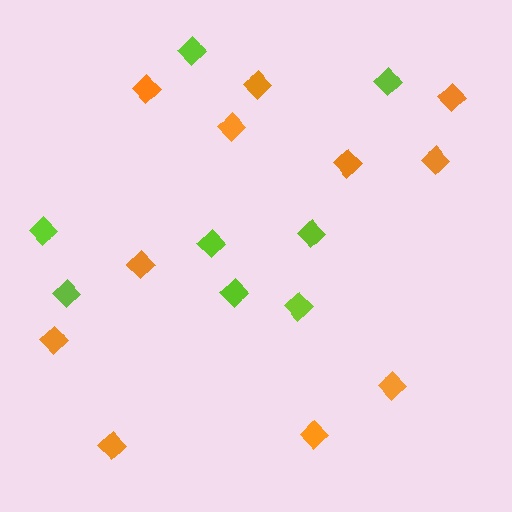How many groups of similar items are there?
There are 2 groups: one group of lime diamonds (8) and one group of orange diamonds (11).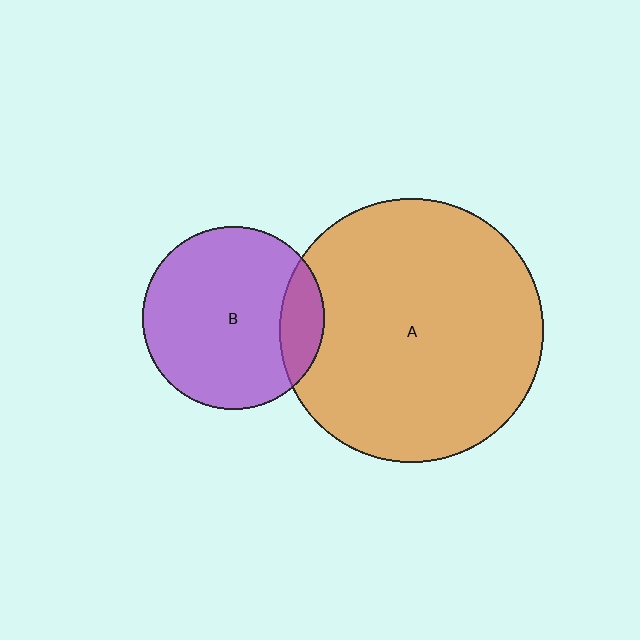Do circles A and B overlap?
Yes.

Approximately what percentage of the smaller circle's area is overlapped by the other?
Approximately 15%.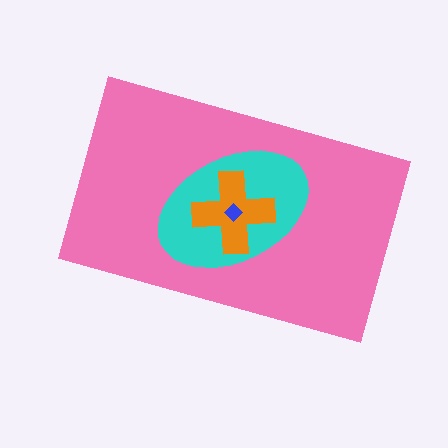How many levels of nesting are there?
4.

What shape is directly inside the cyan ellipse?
The orange cross.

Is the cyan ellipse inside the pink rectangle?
Yes.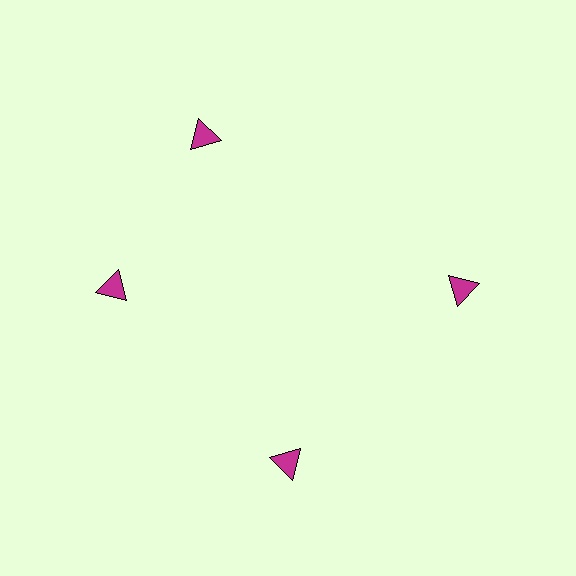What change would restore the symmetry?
The symmetry would be restored by rotating it back into even spacing with its neighbors so that all 4 triangles sit at equal angles and equal distance from the center.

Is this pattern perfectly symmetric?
No. The 4 magenta triangles are arranged in a ring, but one element near the 12 o'clock position is rotated out of alignment along the ring, breaking the 4-fold rotational symmetry.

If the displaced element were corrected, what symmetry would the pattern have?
It would have 4-fold rotational symmetry — the pattern would map onto itself every 90 degrees.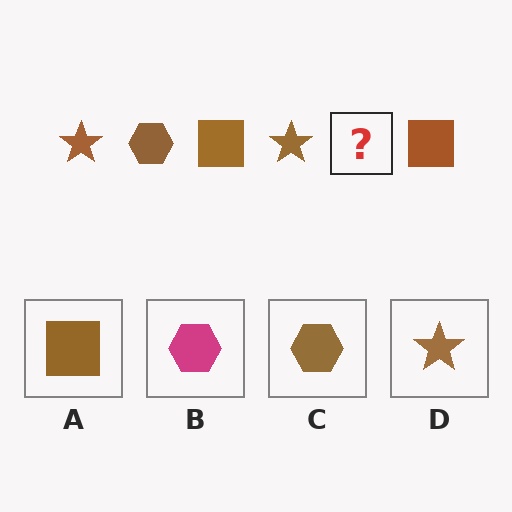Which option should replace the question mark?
Option C.